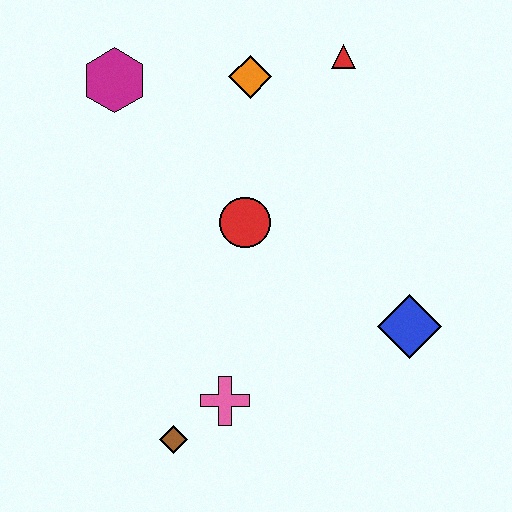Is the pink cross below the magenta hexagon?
Yes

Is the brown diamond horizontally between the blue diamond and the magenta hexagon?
Yes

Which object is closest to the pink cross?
The brown diamond is closest to the pink cross.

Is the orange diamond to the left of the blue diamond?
Yes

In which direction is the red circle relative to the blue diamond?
The red circle is to the left of the blue diamond.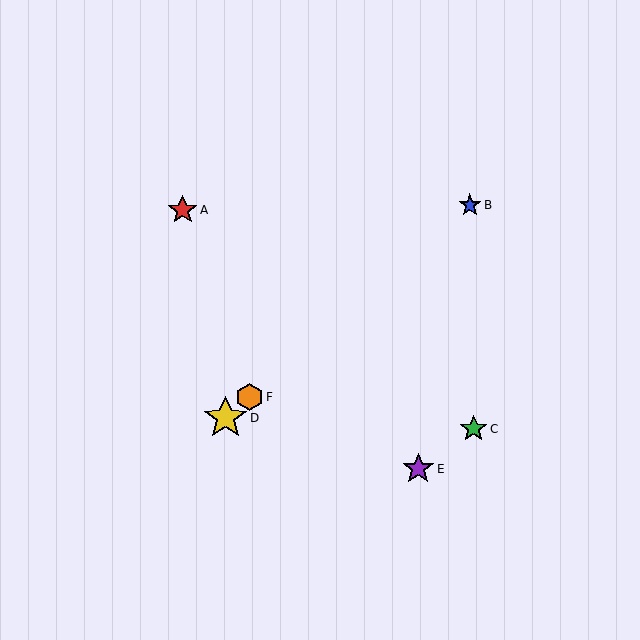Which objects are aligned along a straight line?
Objects B, D, F are aligned along a straight line.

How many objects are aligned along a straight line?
3 objects (B, D, F) are aligned along a straight line.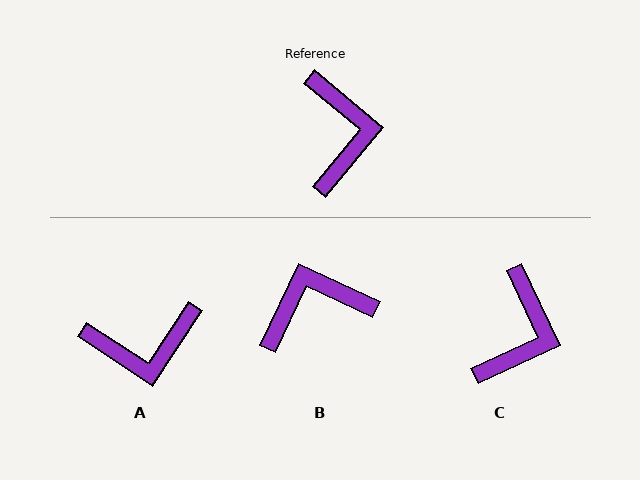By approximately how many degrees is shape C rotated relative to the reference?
Approximately 25 degrees clockwise.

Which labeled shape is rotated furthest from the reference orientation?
B, about 105 degrees away.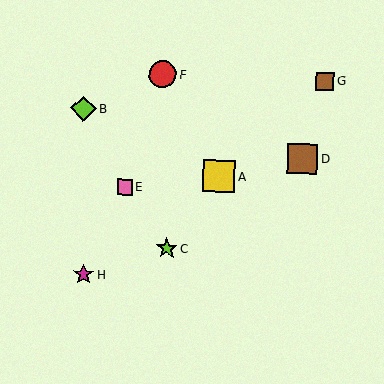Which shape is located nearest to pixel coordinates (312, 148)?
The brown square (labeled D) at (302, 159) is nearest to that location.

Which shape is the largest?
The yellow square (labeled A) is the largest.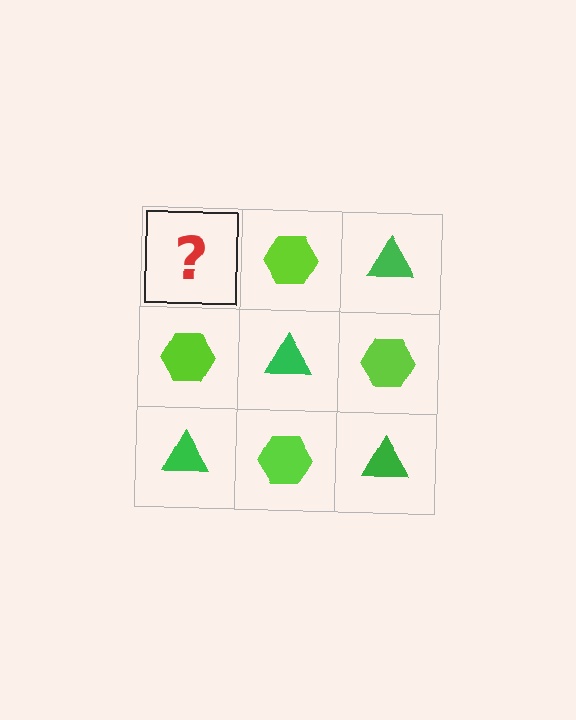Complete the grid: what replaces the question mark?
The question mark should be replaced with a green triangle.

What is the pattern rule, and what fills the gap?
The rule is that it alternates green triangle and lime hexagon in a checkerboard pattern. The gap should be filled with a green triangle.